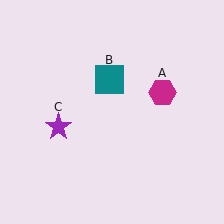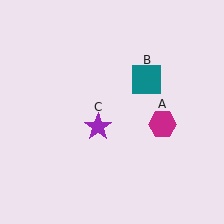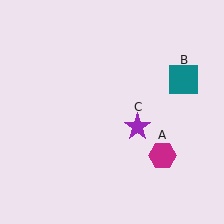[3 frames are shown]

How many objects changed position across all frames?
3 objects changed position: magenta hexagon (object A), teal square (object B), purple star (object C).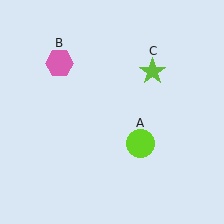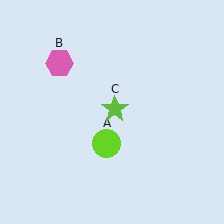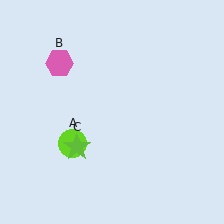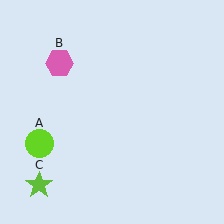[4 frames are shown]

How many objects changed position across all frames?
2 objects changed position: lime circle (object A), lime star (object C).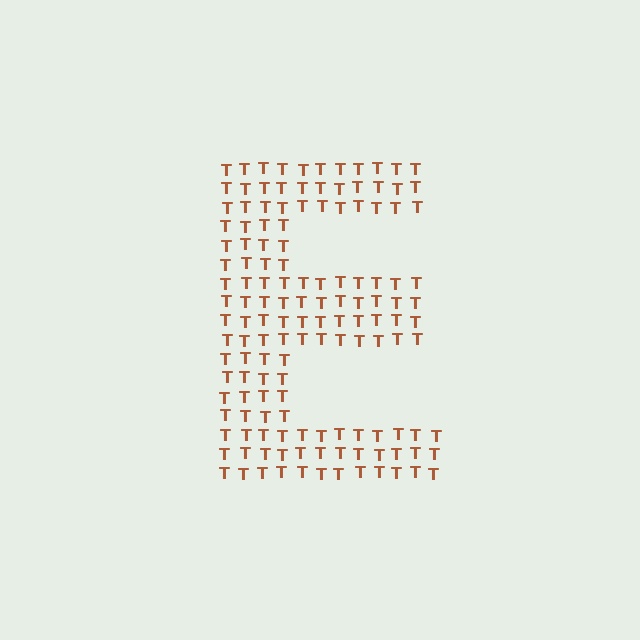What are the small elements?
The small elements are letter T's.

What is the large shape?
The large shape is the letter E.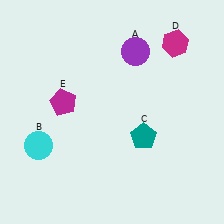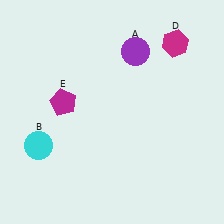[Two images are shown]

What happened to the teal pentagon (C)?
The teal pentagon (C) was removed in Image 2. It was in the bottom-right area of Image 1.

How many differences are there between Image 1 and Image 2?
There is 1 difference between the two images.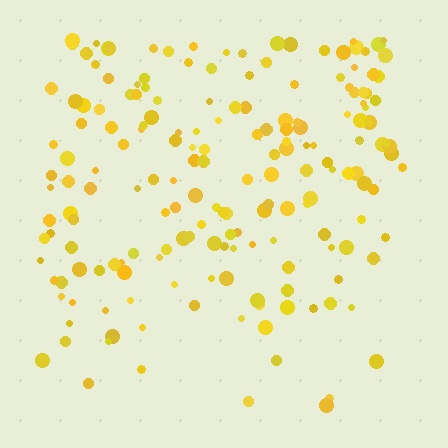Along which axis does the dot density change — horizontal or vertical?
Vertical.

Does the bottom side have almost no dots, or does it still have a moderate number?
Still a moderate number, just noticeably fewer than the top.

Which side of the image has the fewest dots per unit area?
The bottom.